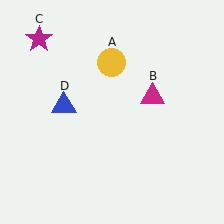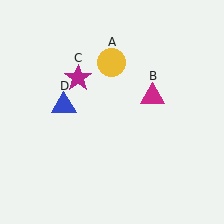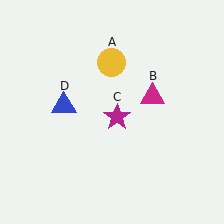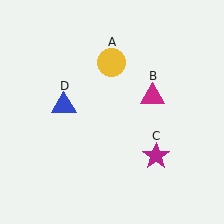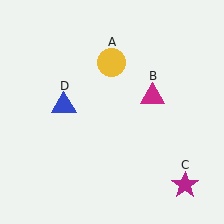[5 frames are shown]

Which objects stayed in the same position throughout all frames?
Yellow circle (object A) and magenta triangle (object B) and blue triangle (object D) remained stationary.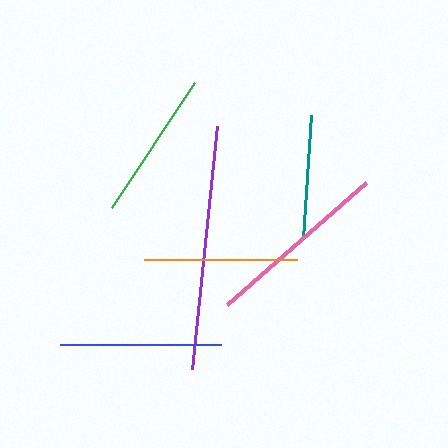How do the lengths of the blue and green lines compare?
The blue and green lines are approximately the same length.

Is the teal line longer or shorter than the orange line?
The orange line is longer than the teal line.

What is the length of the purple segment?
The purple segment is approximately 244 pixels long.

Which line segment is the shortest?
The teal line is the shortest at approximately 123 pixels.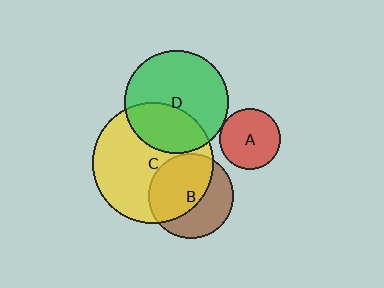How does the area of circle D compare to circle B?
Approximately 1.5 times.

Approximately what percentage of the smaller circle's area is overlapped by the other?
Approximately 60%.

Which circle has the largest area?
Circle C (yellow).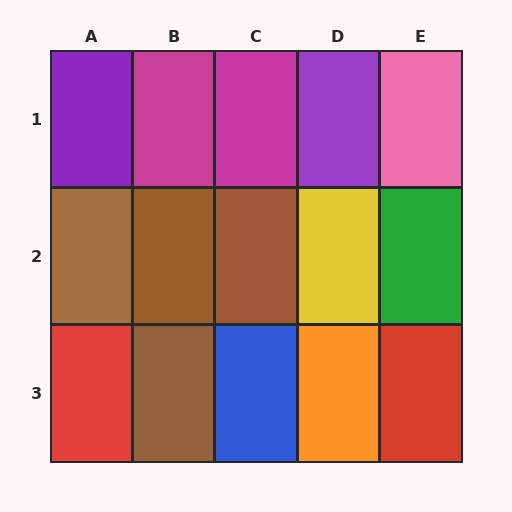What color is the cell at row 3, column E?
Red.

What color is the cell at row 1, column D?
Purple.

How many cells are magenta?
2 cells are magenta.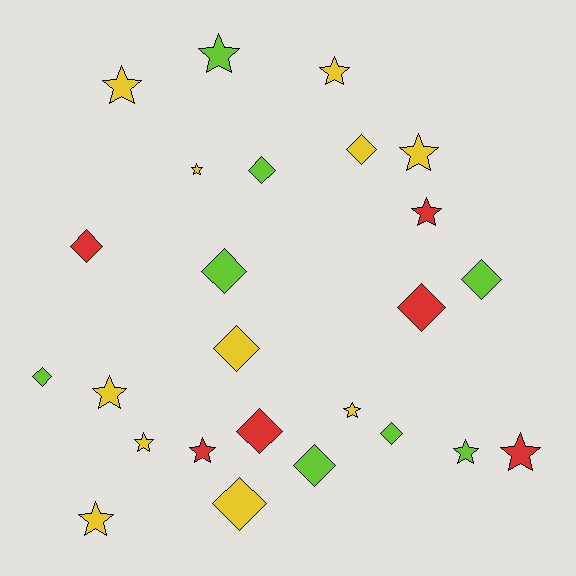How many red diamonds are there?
There are 3 red diamonds.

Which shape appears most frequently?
Star, with 13 objects.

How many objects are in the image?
There are 25 objects.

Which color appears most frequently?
Yellow, with 11 objects.